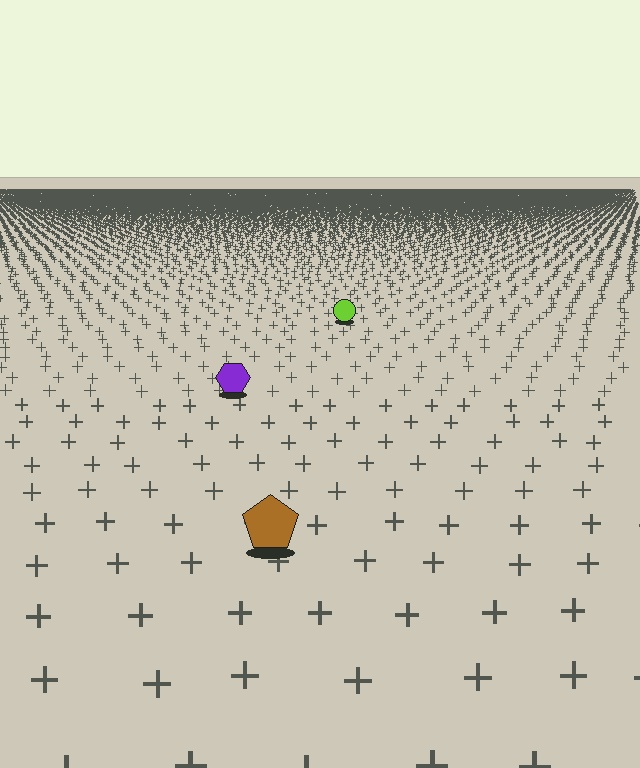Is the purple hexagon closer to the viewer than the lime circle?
Yes. The purple hexagon is closer — you can tell from the texture gradient: the ground texture is coarser near it.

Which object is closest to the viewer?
The brown pentagon is closest. The texture marks near it are larger and more spread out.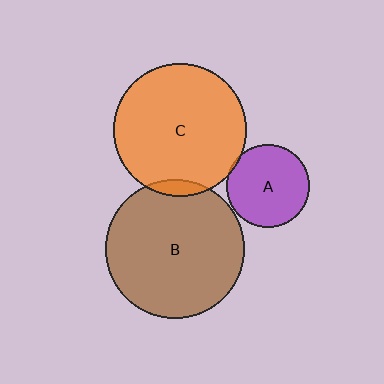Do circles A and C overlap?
Yes.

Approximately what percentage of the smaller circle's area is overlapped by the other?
Approximately 5%.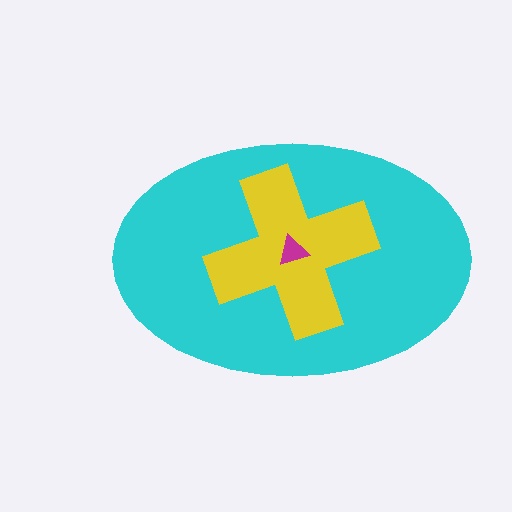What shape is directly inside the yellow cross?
The magenta triangle.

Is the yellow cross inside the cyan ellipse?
Yes.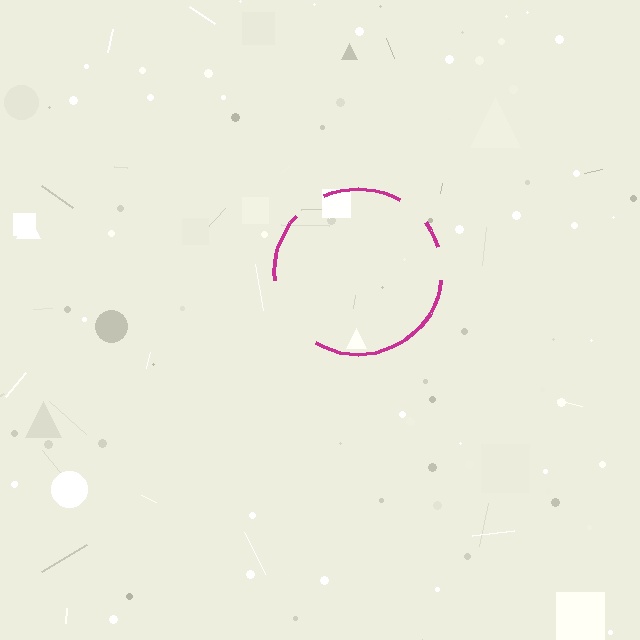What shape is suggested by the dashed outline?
The dashed outline suggests a circle.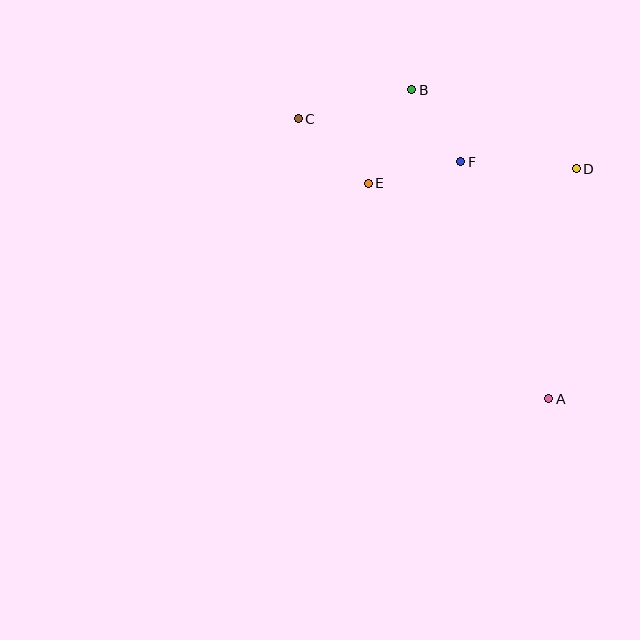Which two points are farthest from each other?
Points A and C are farthest from each other.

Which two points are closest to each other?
Points B and F are closest to each other.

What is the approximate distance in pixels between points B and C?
The distance between B and C is approximately 117 pixels.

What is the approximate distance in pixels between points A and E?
The distance between A and E is approximately 281 pixels.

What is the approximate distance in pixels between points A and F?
The distance between A and F is approximately 253 pixels.